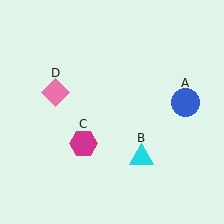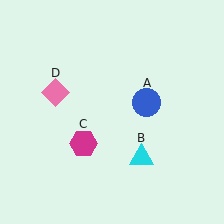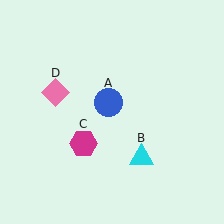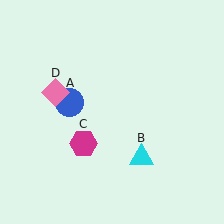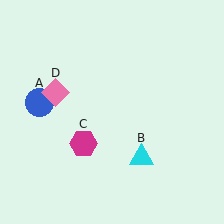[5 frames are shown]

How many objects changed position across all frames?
1 object changed position: blue circle (object A).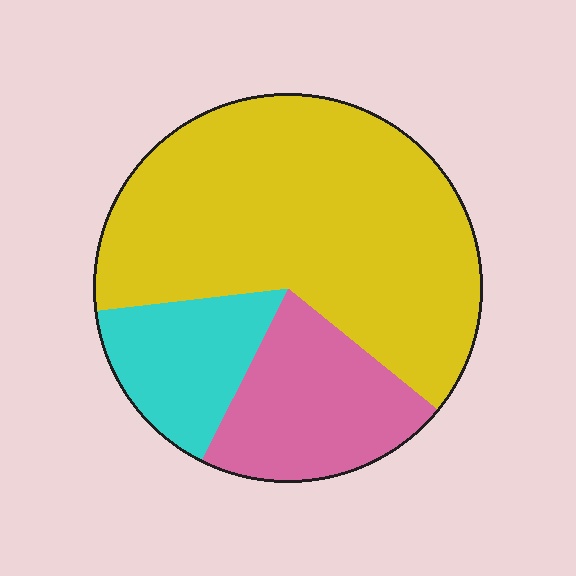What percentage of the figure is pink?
Pink covers around 20% of the figure.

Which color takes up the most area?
Yellow, at roughly 65%.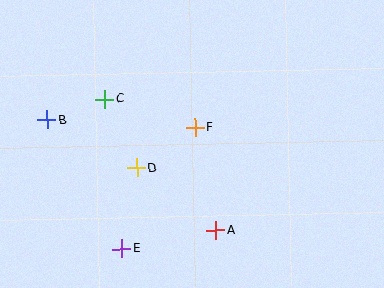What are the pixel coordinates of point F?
Point F is at (195, 127).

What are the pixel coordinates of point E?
Point E is at (122, 249).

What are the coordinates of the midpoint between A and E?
The midpoint between A and E is at (169, 240).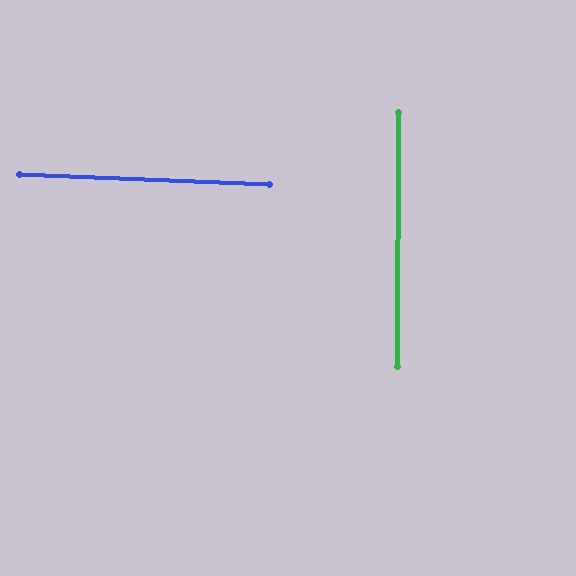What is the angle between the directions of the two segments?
Approximately 88 degrees.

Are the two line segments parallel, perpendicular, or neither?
Perpendicular — they meet at approximately 88°.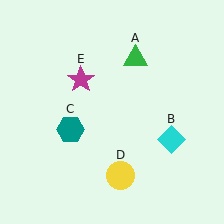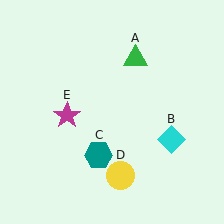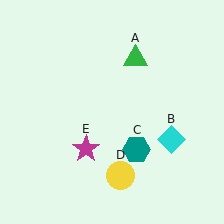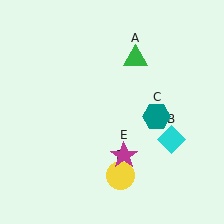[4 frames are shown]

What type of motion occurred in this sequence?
The teal hexagon (object C), magenta star (object E) rotated counterclockwise around the center of the scene.